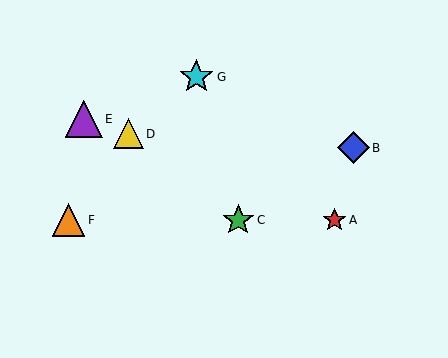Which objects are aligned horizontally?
Objects A, C, F are aligned horizontally.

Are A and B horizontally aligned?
No, A is at y≈220 and B is at y≈148.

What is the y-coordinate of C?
Object C is at y≈220.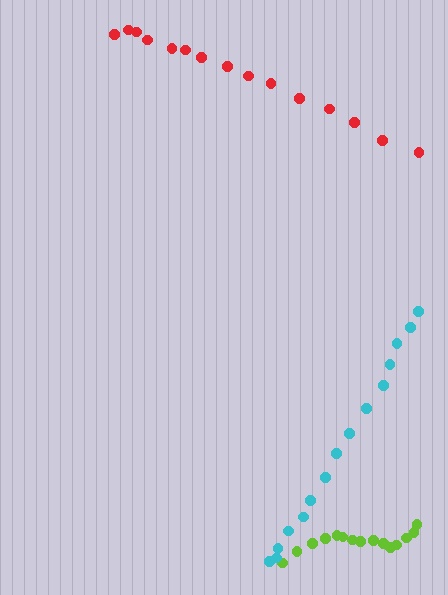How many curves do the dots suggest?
There are 3 distinct paths.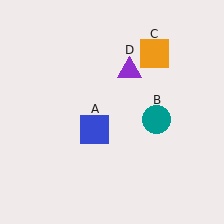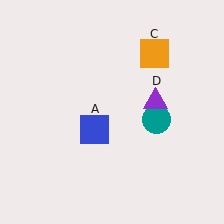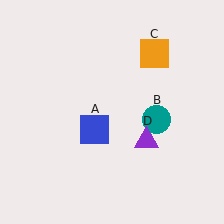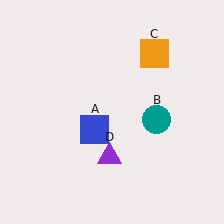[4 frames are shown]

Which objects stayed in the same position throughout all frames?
Blue square (object A) and teal circle (object B) and orange square (object C) remained stationary.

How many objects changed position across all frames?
1 object changed position: purple triangle (object D).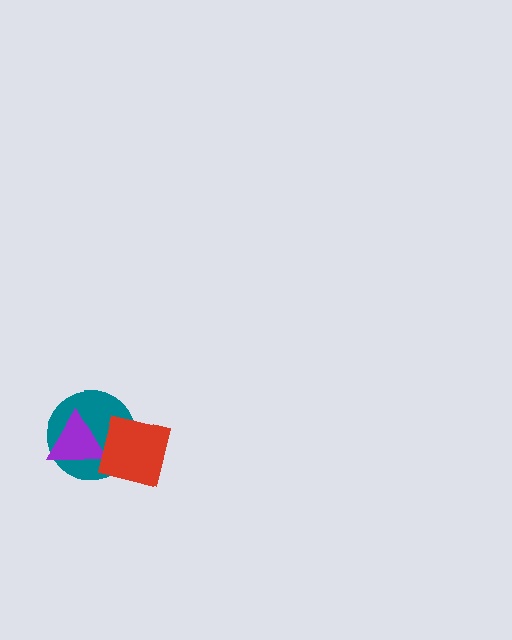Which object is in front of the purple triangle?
The red square is in front of the purple triangle.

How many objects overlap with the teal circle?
2 objects overlap with the teal circle.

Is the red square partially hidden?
No, no other shape covers it.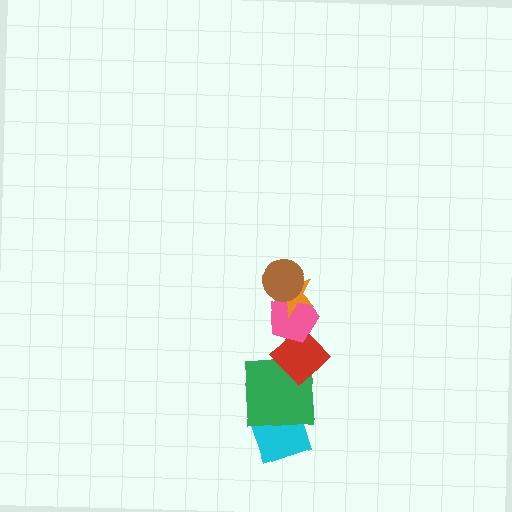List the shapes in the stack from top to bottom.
From top to bottom: the brown circle, the orange star, the pink pentagon, the red diamond, the green square, the cyan diamond.